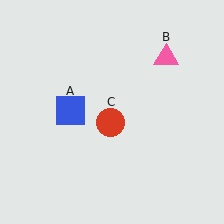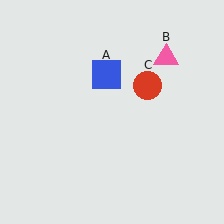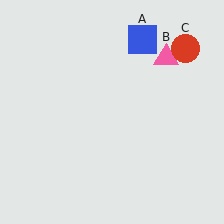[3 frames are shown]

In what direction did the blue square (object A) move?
The blue square (object A) moved up and to the right.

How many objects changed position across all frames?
2 objects changed position: blue square (object A), red circle (object C).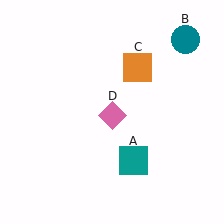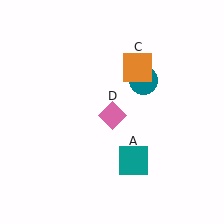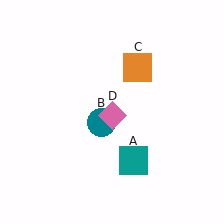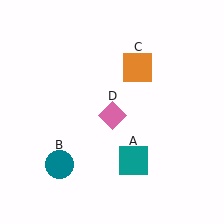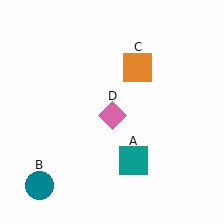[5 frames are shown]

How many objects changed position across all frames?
1 object changed position: teal circle (object B).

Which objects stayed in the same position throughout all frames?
Teal square (object A) and orange square (object C) and pink diamond (object D) remained stationary.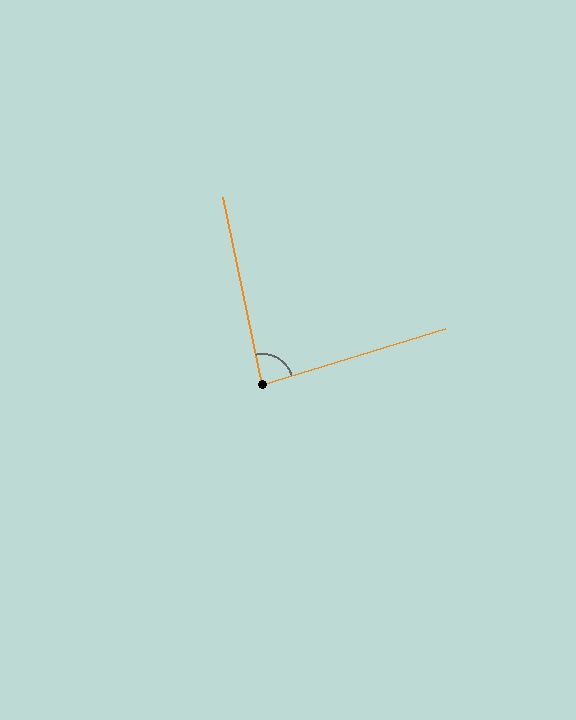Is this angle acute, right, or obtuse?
It is acute.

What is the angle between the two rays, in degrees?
Approximately 85 degrees.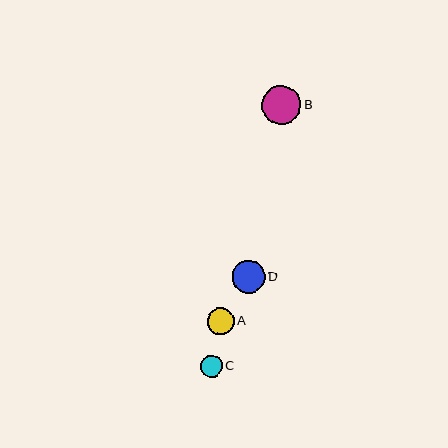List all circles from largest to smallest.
From largest to smallest: B, D, A, C.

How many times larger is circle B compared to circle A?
Circle B is approximately 1.5 times the size of circle A.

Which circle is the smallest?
Circle C is the smallest with a size of approximately 22 pixels.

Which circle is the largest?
Circle B is the largest with a size of approximately 39 pixels.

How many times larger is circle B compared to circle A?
Circle B is approximately 1.5 times the size of circle A.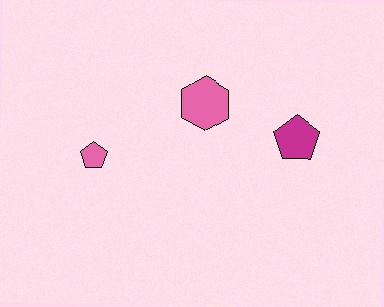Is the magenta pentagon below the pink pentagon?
No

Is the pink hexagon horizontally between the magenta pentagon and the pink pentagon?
Yes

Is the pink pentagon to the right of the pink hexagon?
No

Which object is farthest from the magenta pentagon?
The pink pentagon is farthest from the magenta pentagon.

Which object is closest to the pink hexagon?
The magenta pentagon is closest to the pink hexagon.